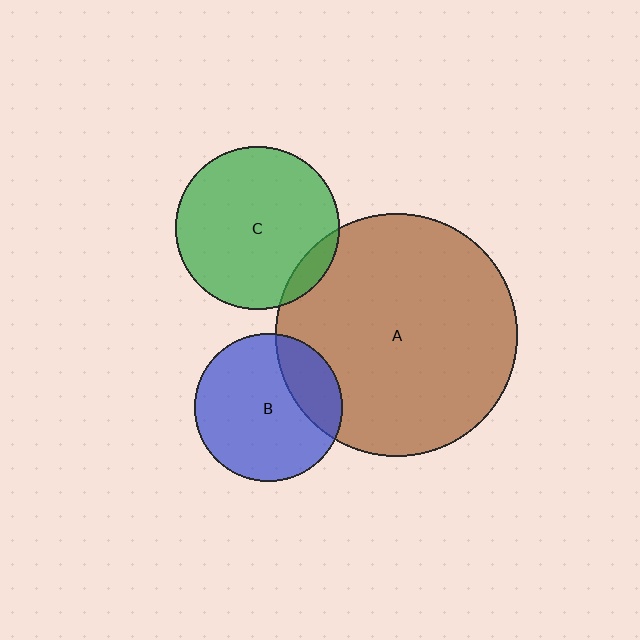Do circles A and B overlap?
Yes.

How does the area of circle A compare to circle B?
Approximately 2.7 times.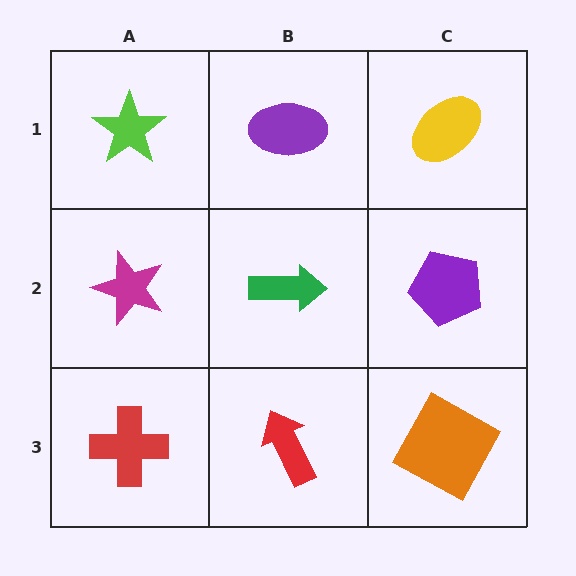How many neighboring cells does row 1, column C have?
2.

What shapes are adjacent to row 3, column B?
A green arrow (row 2, column B), a red cross (row 3, column A), an orange square (row 3, column C).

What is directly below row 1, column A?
A magenta star.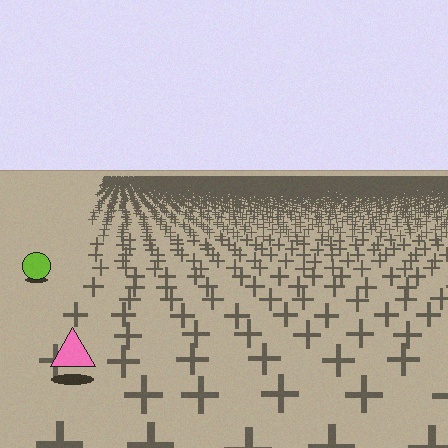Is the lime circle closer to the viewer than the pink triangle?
No. The pink triangle is closer — you can tell from the texture gradient: the ground texture is coarser near it.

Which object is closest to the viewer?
The pink triangle is closest. The texture marks near it are larger and more spread out.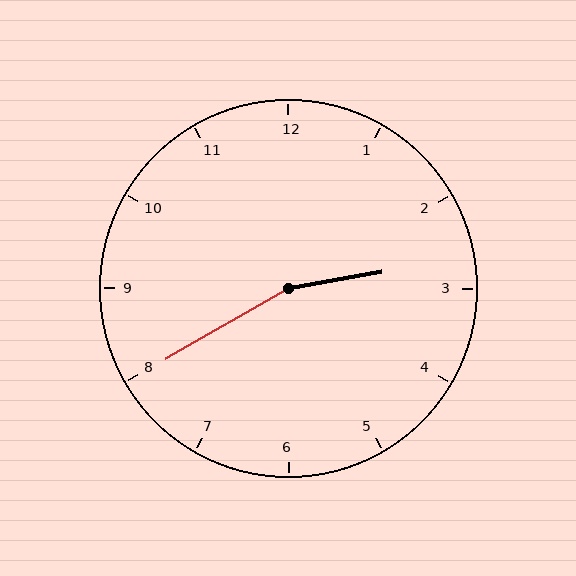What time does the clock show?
2:40.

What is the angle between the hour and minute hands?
Approximately 160 degrees.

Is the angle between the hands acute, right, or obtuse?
It is obtuse.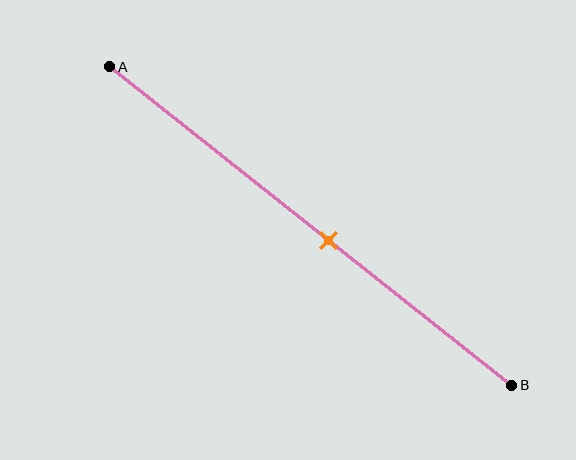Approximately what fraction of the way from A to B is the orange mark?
The orange mark is approximately 55% of the way from A to B.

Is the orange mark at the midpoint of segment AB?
No, the mark is at about 55% from A, not at the 50% midpoint.